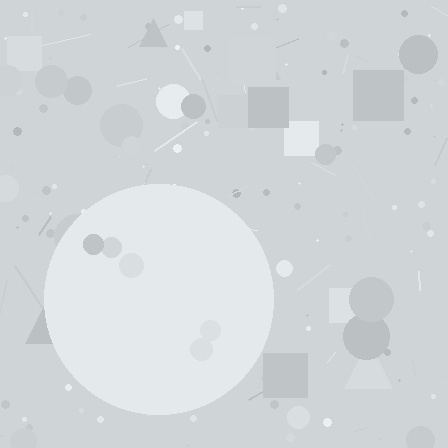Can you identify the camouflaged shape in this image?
The camouflaged shape is a circle.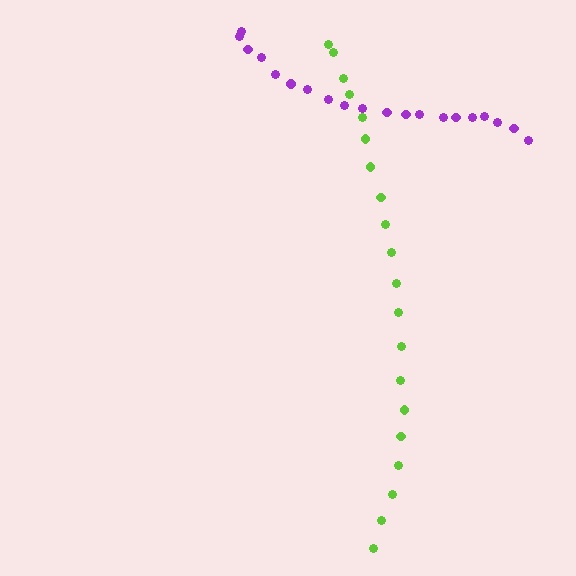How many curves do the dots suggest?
There are 2 distinct paths.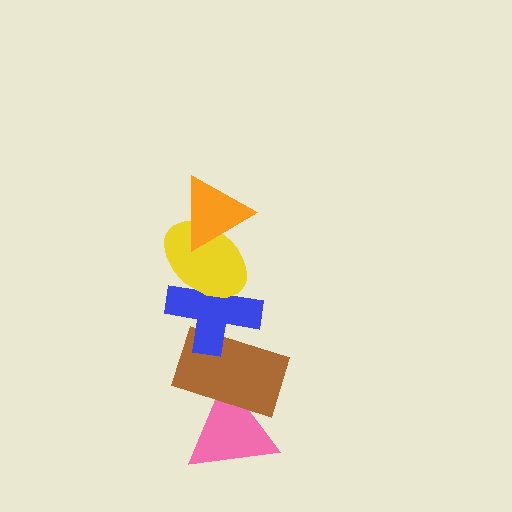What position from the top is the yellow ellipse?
The yellow ellipse is 2nd from the top.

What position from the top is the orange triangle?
The orange triangle is 1st from the top.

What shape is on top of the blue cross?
The yellow ellipse is on top of the blue cross.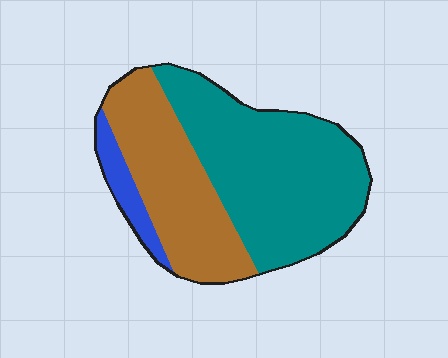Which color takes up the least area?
Blue, at roughly 10%.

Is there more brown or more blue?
Brown.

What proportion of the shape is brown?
Brown takes up about three eighths (3/8) of the shape.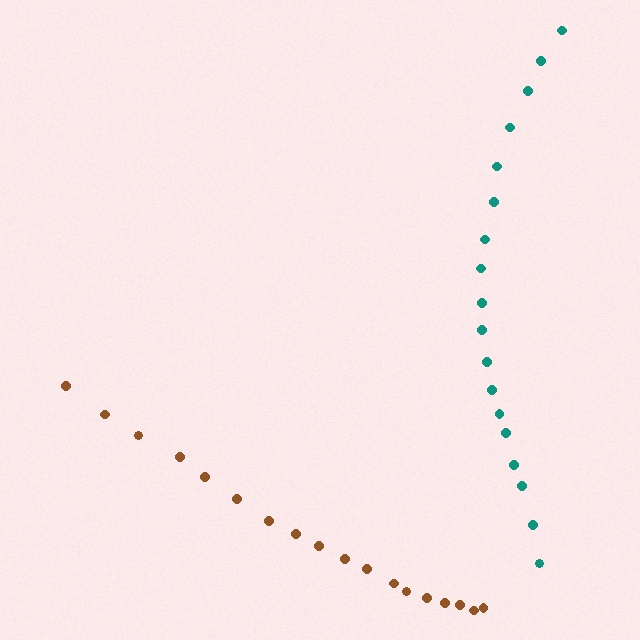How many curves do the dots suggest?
There are 2 distinct paths.